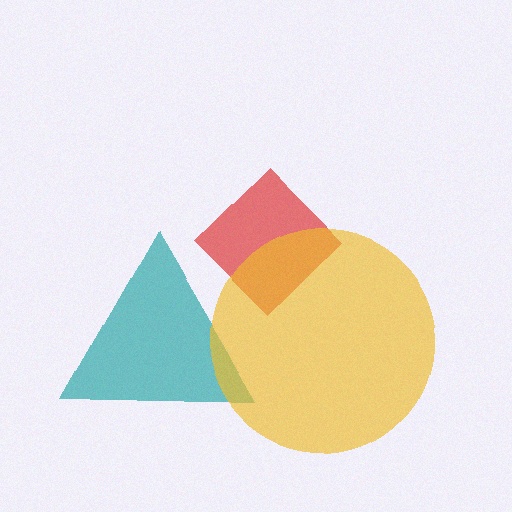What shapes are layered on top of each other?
The layered shapes are: a red diamond, a teal triangle, a yellow circle.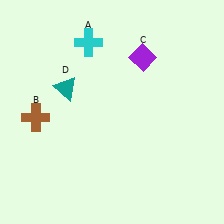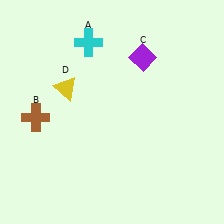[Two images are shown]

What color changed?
The triangle (D) changed from teal in Image 1 to yellow in Image 2.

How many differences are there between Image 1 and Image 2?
There is 1 difference between the two images.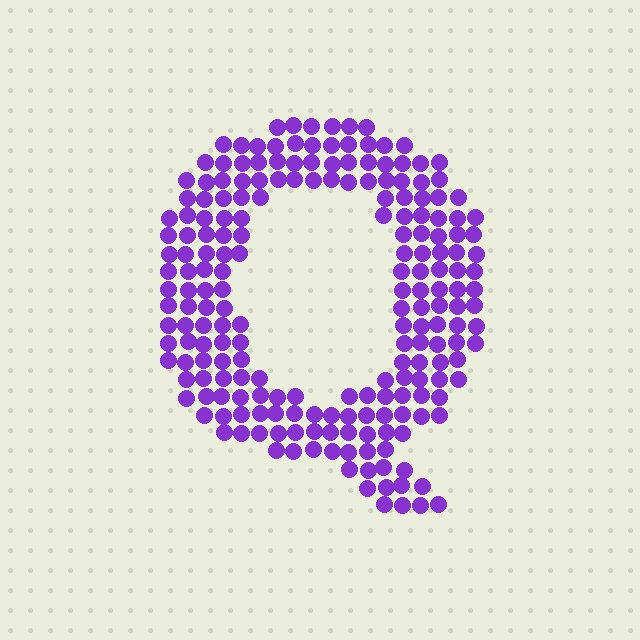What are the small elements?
The small elements are circles.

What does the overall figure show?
The overall figure shows the letter Q.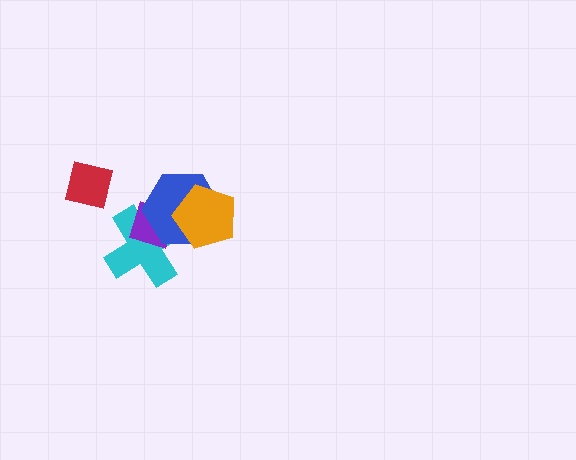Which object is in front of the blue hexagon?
The orange pentagon is in front of the blue hexagon.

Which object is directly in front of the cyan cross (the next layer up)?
The purple diamond is directly in front of the cyan cross.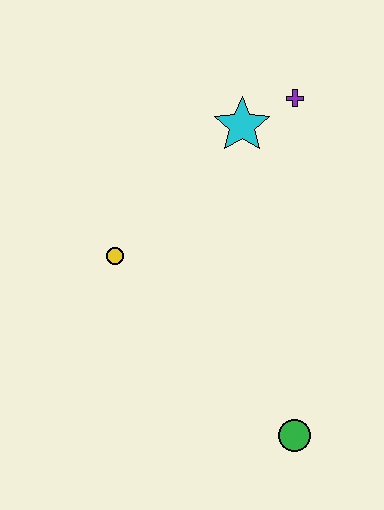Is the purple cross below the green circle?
No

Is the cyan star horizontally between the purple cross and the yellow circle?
Yes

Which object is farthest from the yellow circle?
The green circle is farthest from the yellow circle.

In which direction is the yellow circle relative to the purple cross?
The yellow circle is to the left of the purple cross.